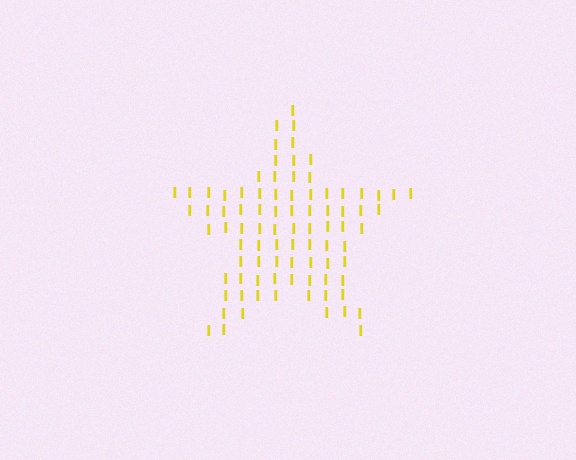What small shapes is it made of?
It is made of small letter I's.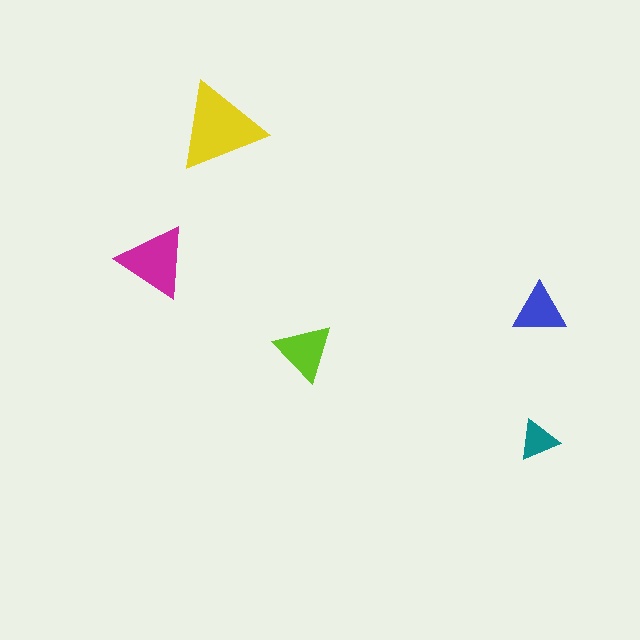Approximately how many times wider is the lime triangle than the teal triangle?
About 1.5 times wider.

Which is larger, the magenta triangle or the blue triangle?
The magenta one.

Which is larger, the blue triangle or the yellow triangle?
The yellow one.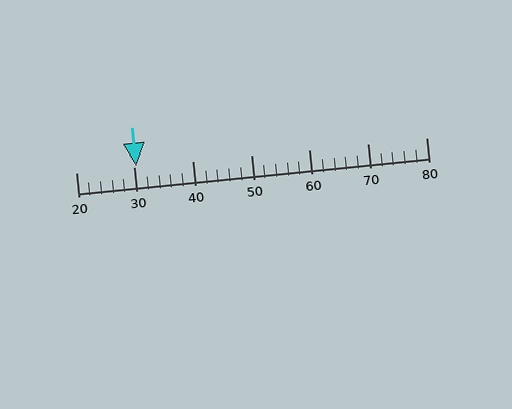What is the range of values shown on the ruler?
The ruler shows values from 20 to 80.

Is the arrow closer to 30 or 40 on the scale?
The arrow is closer to 30.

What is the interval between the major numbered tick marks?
The major tick marks are spaced 10 units apart.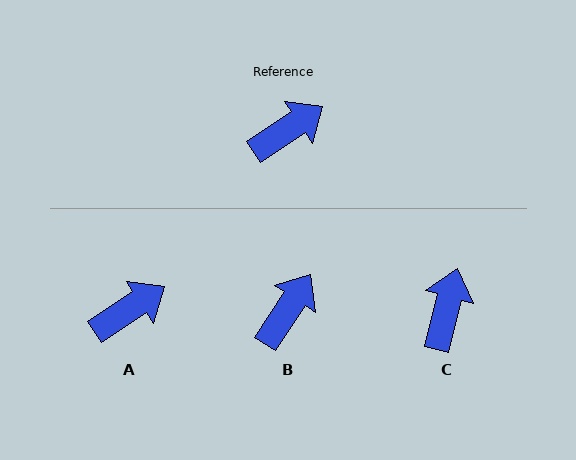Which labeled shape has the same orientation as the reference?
A.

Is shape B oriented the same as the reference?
No, it is off by about 23 degrees.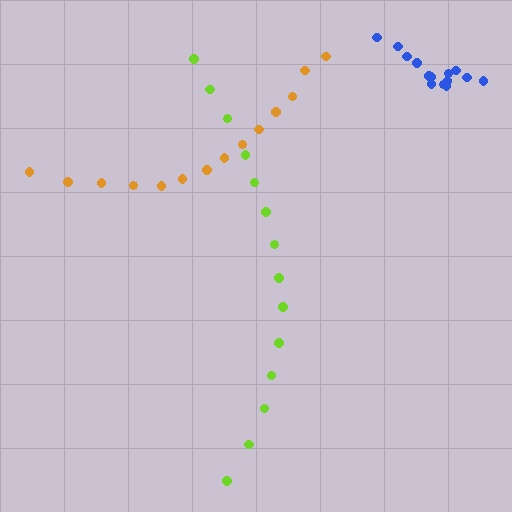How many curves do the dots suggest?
There are 3 distinct paths.